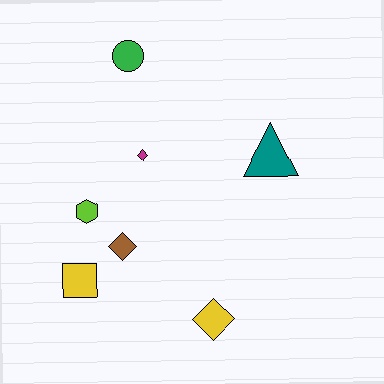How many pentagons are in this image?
There are no pentagons.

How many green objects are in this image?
There is 1 green object.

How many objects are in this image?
There are 7 objects.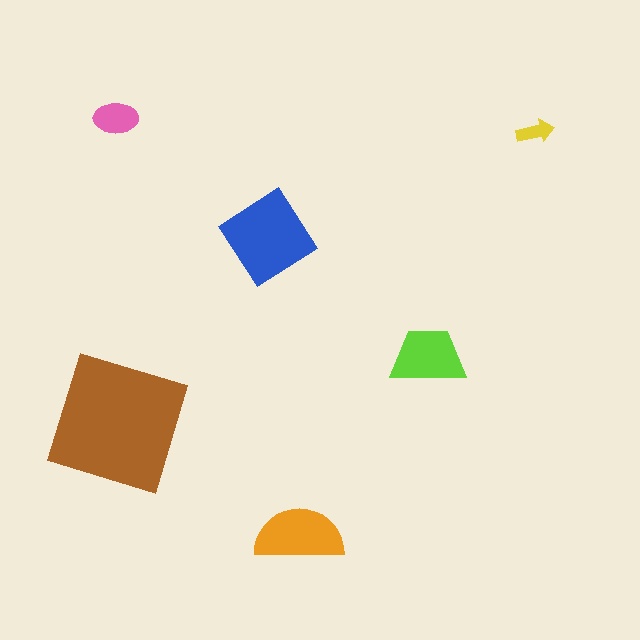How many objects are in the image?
There are 6 objects in the image.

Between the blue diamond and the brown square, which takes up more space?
The brown square.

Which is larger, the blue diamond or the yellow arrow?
The blue diamond.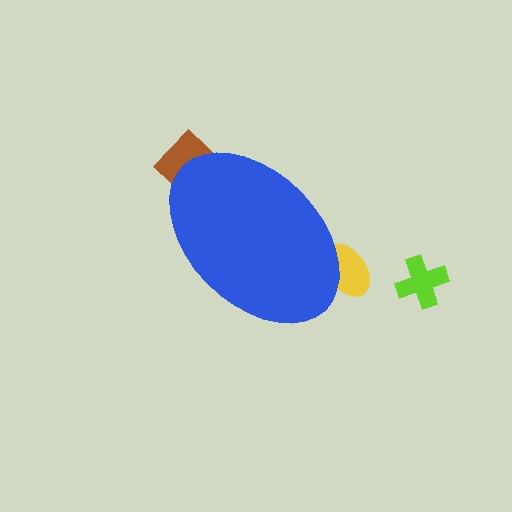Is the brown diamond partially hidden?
Yes, the brown diamond is partially hidden behind the blue ellipse.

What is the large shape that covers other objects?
A blue ellipse.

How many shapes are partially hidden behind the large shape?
2 shapes are partially hidden.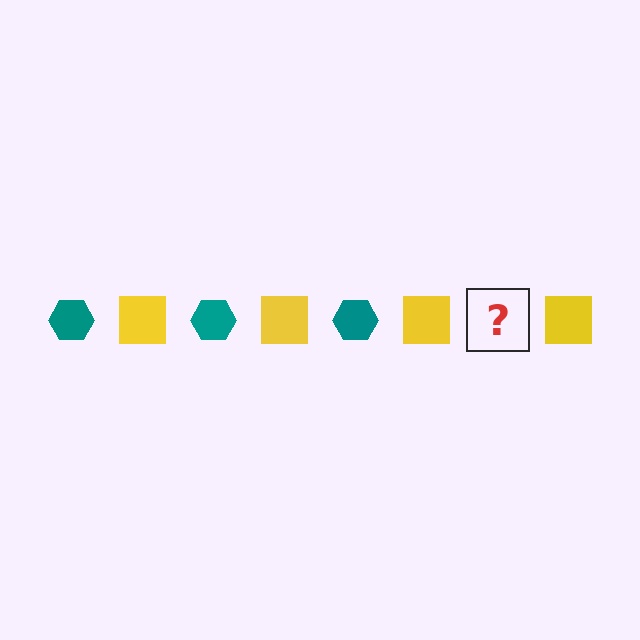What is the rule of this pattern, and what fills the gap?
The rule is that the pattern alternates between teal hexagon and yellow square. The gap should be filled with a teal hexagon.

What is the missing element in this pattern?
The missing element is a teal hexagon.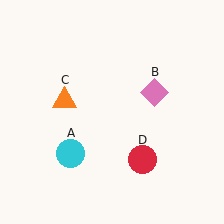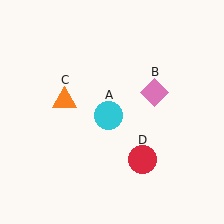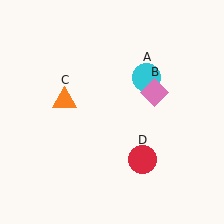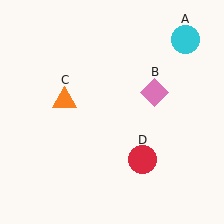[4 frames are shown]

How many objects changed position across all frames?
1 object changed position: cyan circle (object A).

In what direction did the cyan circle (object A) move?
The cyan circle (object A) moved up and to the right.